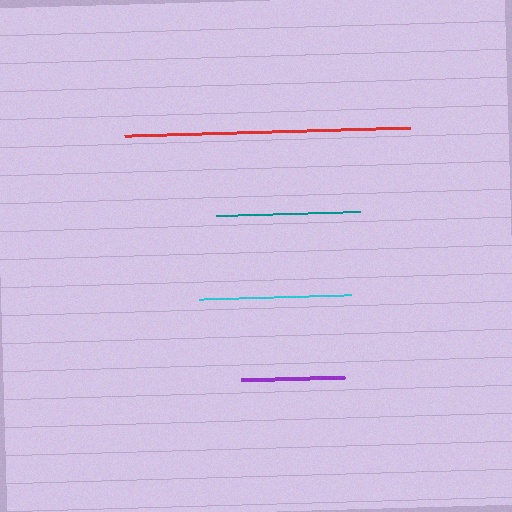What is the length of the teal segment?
The teal segment is approximately 144 pixels long.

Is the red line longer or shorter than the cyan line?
The red line is longer than the cyan line.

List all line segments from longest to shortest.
From longest to shortest: red, cyan, teal, purple.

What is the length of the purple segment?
The purple segment is approximately 105 pixels long.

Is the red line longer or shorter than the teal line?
The red line is longer than the teal line.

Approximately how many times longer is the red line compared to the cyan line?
The red line is approximately 1.9 times the length of the cyan line.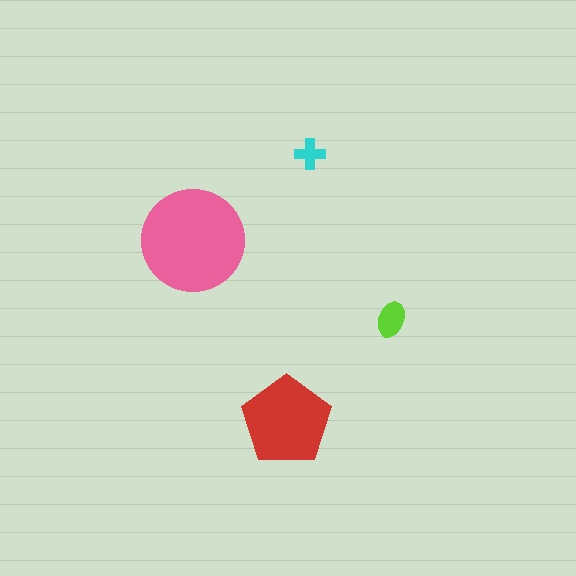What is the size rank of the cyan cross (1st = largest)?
4th.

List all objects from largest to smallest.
The pink circle, the red pentagon, the lime ellipse, the cyan cross.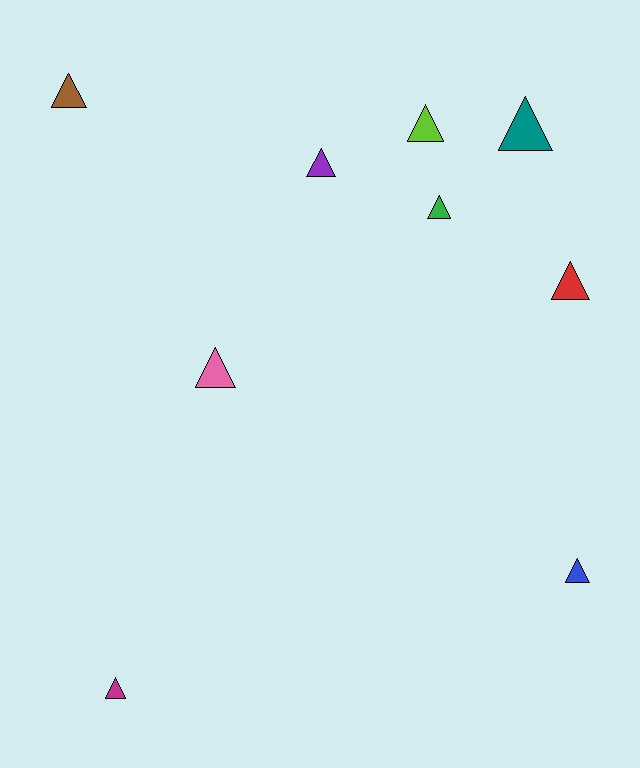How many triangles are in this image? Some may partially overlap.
There are 9 triangles.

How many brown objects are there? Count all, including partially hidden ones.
There is 1 brown object.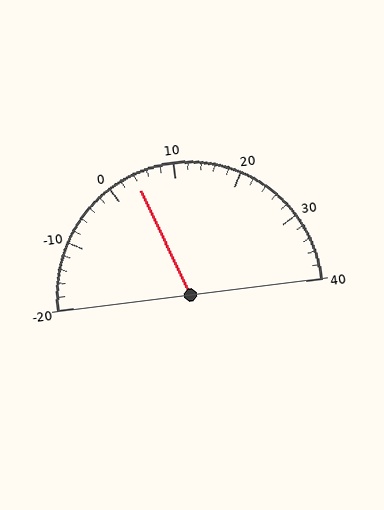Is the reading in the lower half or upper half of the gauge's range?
The reading is in the lower half of the range (-20 to 40).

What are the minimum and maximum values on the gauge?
The gauge ranges from -20 to 40.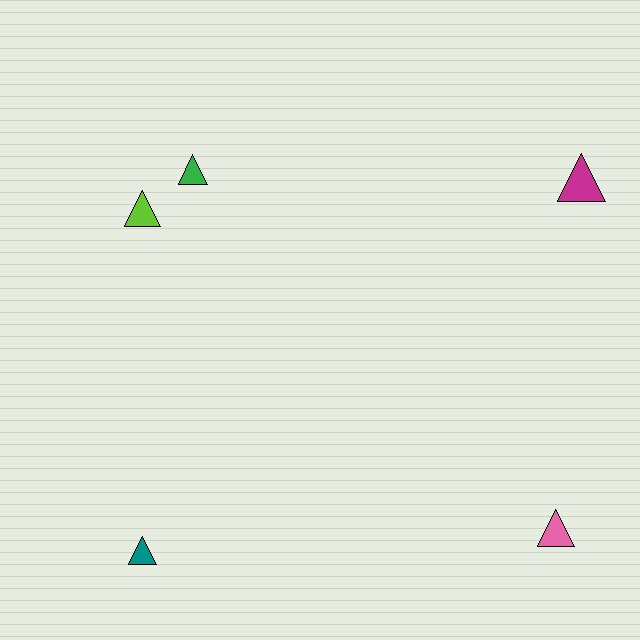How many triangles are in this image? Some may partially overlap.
There are 5 triangles.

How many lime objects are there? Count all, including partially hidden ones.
There is 1 lime object.